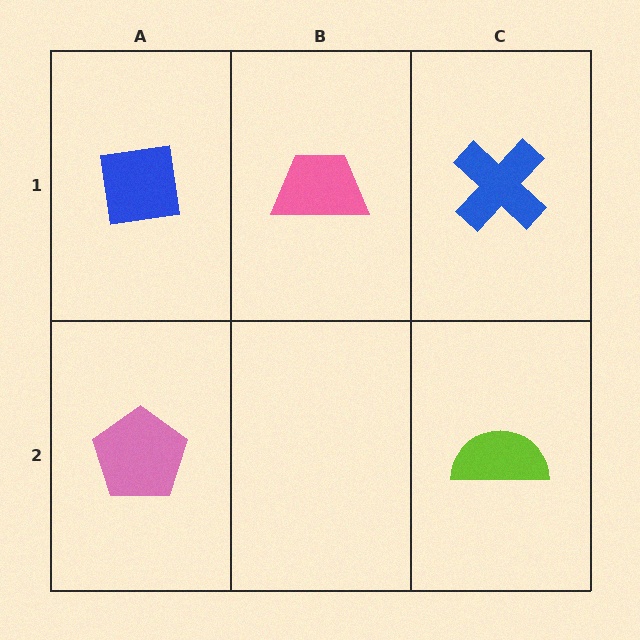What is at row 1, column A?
A blue square.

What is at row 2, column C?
A lime semicircle.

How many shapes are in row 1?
3 shapes.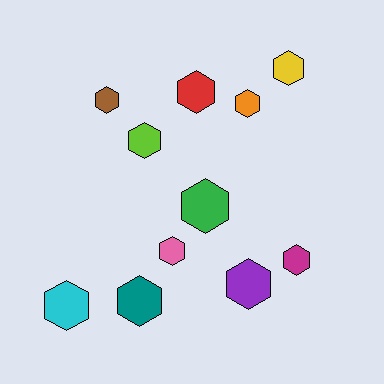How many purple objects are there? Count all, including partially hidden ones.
There is 1 purple object.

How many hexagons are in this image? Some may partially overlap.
There are 11 hexagons.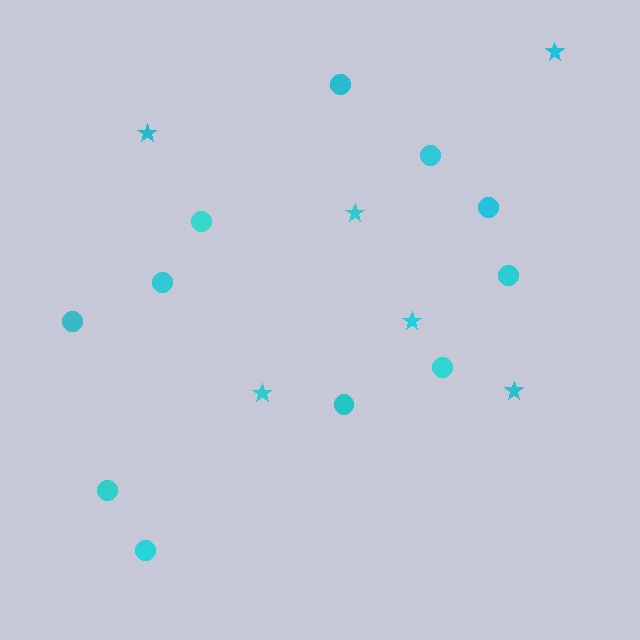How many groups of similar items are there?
There are 2 groups: one group of circles (11) and one group of stars (6).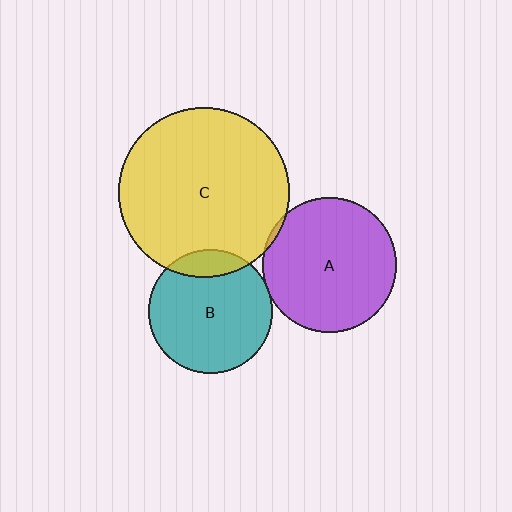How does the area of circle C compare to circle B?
Approximately 1.9 times.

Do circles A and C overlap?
Yes.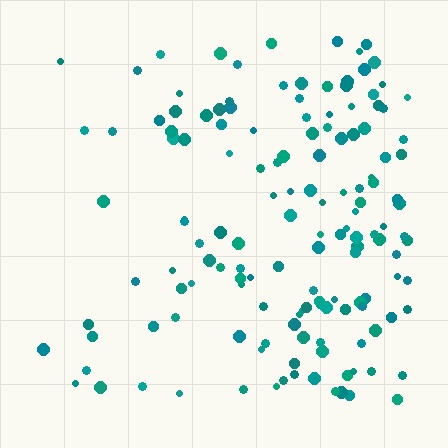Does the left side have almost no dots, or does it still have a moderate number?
Still a moderate number, just noticeably fewer than the right.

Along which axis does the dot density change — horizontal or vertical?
Horizontal.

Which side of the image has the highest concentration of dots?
The right.